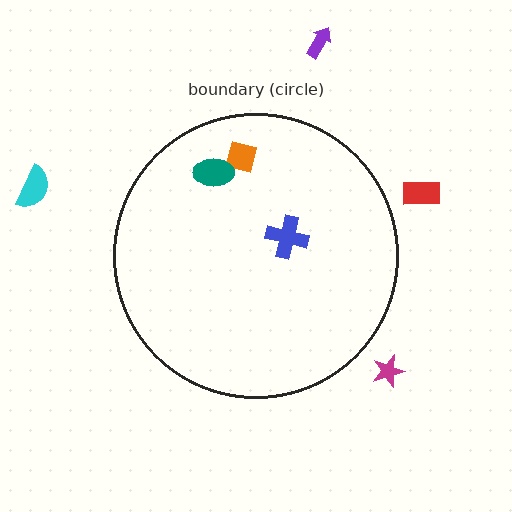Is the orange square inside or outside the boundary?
Inside.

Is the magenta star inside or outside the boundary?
Outside.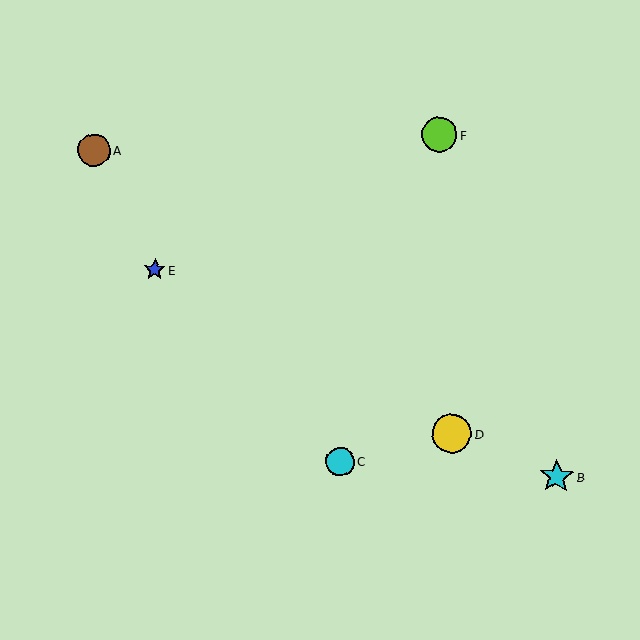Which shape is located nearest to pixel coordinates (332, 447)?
The cyan circle (labeled C) at (340, 461) is nearest to that location.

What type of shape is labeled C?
Shape C is a cyan circle.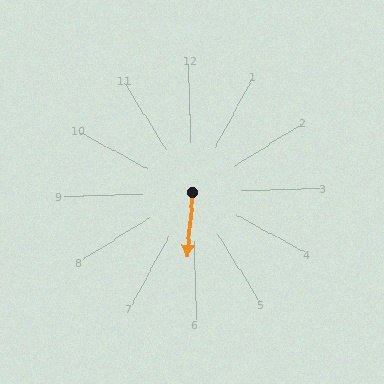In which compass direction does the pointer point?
South.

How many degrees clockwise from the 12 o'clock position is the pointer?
Approximately 187 degrees.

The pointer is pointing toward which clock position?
Roughly 6 o'clock.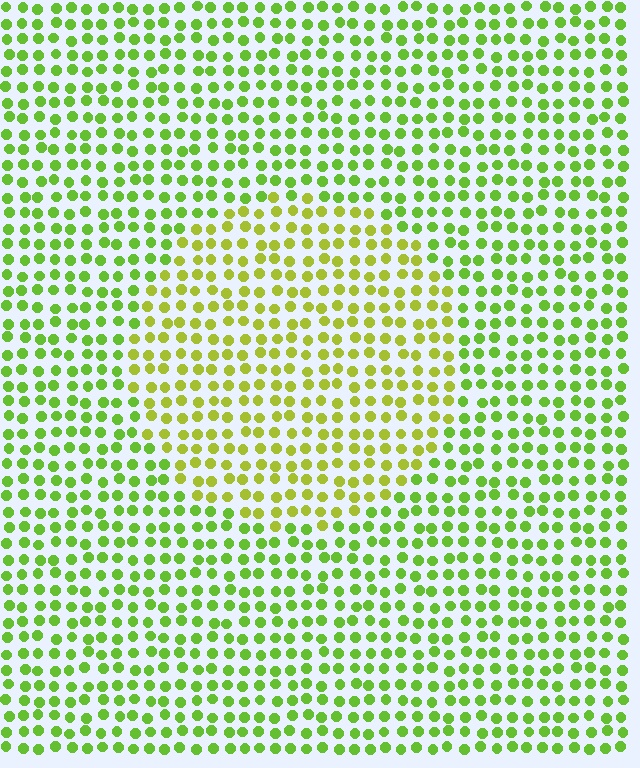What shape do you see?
I see a circle.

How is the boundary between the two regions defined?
The boundary is defined purely by a slight shift in hue (about 27 degrees). Spacing, size, and orientation are identical on both sides.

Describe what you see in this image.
The image is filled with small lime elements in a uniform arrangement. A circle-shaped region is visible where the elements are tinted to a slightly different hue, forming a subtle color boundary.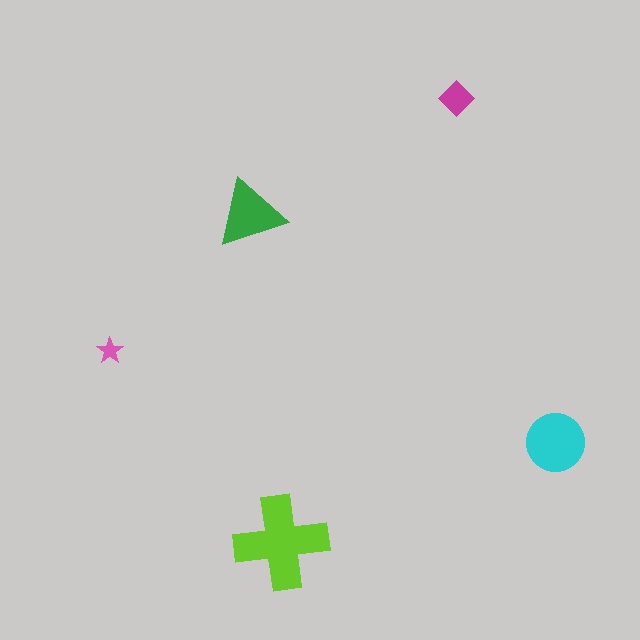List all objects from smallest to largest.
The pink star, the magenta diamond, the green triangle, the cyan circle, the lime cross.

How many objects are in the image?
There are 5 objects in the image.